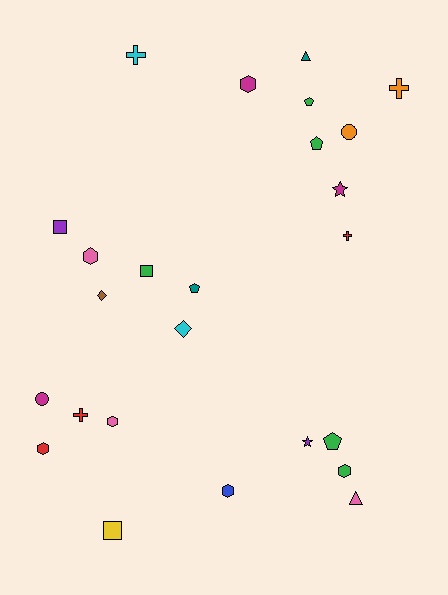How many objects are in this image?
There are 25 objects.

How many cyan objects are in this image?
There are 2 cyan objects.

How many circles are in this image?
There are 2 circles.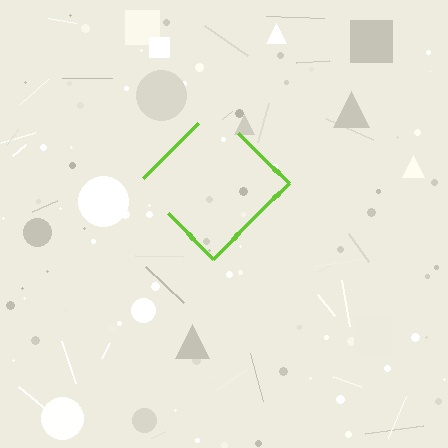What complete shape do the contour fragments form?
The contour fragments form a diamond.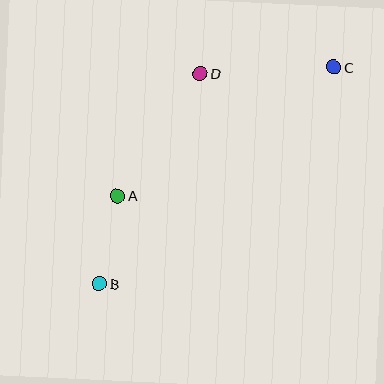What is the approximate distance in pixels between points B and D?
The distance between B and D is approximately 233 pixels.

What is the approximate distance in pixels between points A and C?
The distance between A and C is approximately 252 pixels.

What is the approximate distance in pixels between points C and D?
The distance between C and D is approximately 134 pixels.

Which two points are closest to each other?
Points A and B are closest to each other.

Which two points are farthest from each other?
Points B and C are farthest from each other.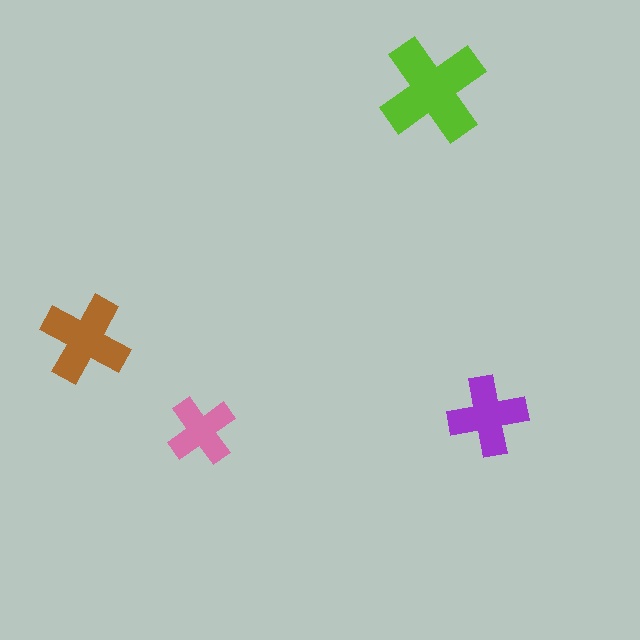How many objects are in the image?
There are 4 objects in the image.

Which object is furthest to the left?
The brown cross is leftmost.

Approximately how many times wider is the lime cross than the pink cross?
About 1.5 times wider.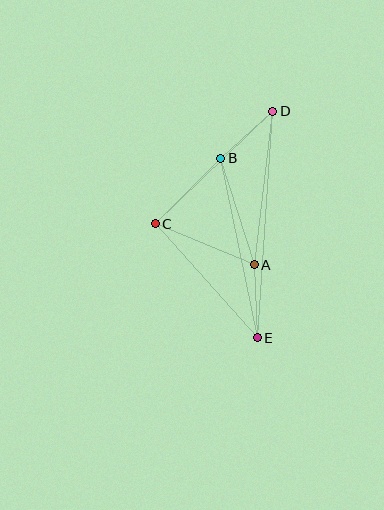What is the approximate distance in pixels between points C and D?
The distance between C and D is approximately 163 pixels.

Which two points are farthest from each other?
Points D and E are farthest from each other.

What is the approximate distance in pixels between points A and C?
The distance between A and C is approximately 107 pixels.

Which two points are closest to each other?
Points B and D are closest to each other.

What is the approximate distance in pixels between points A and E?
The distance between A and E is approximately 73 pixels.